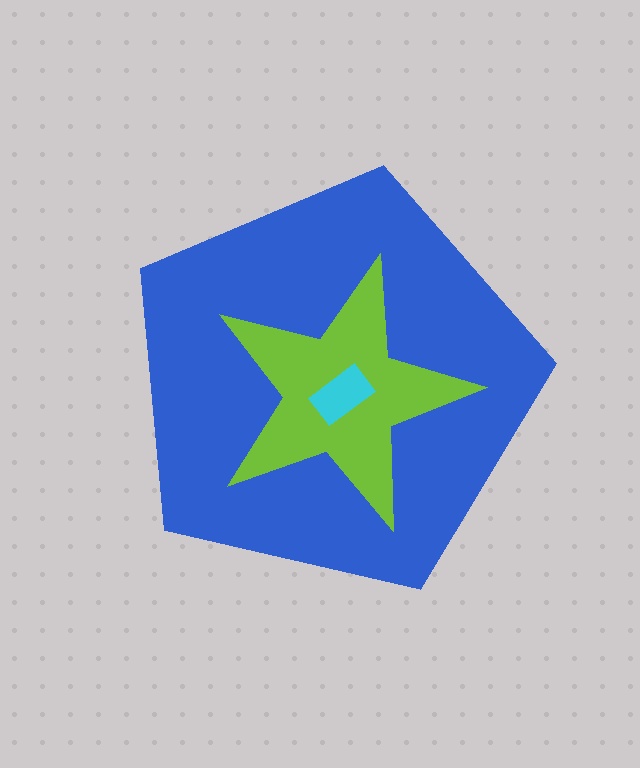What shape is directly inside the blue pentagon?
The lime star.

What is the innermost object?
The cyan rectangle.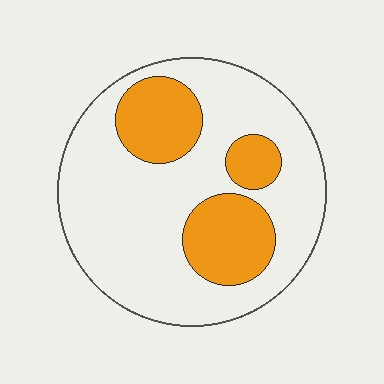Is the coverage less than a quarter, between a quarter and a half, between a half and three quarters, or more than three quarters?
Between a quarter and a half.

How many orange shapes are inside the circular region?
3.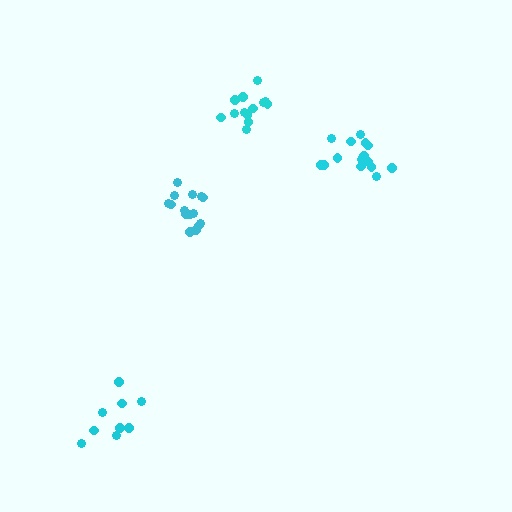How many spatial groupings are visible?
There are 4 spatial groupings.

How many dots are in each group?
Group 1: 15 dots, Group 2: 9 dots, Group 3: 13 dots, Group 4: 15 dots (52 total).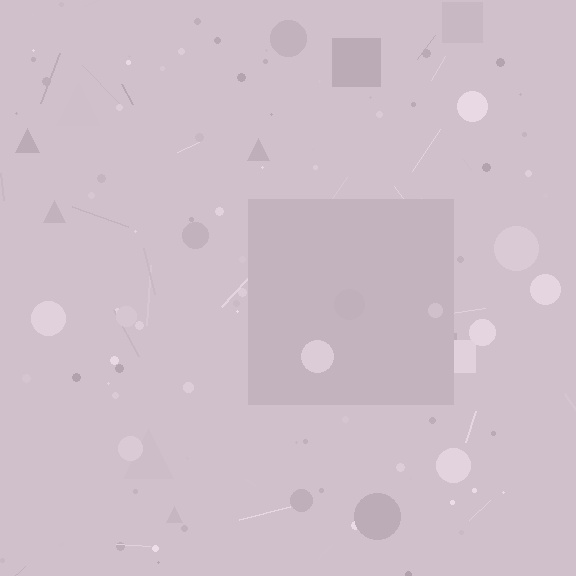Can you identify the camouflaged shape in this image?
The camouflaged shape is a square.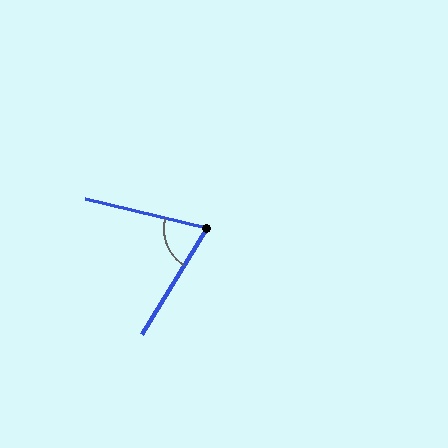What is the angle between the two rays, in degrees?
Approximately 72 degrees.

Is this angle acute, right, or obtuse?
It is acute.